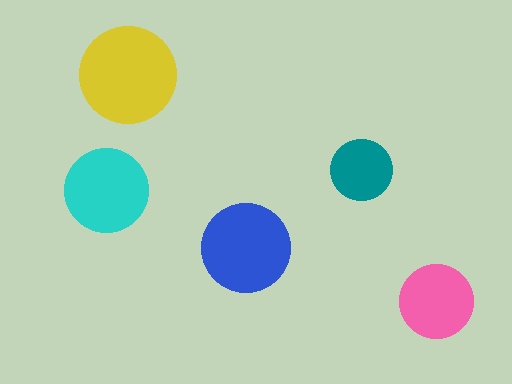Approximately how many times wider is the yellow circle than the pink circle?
About 1.5 times wider.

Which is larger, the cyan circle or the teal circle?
The cyan one.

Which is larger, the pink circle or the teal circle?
The pink one.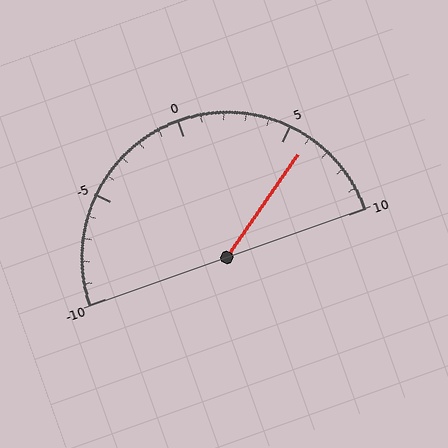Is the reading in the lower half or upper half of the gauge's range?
The reading is in the upper half of the range (-10 to 10).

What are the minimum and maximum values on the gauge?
The gauge ranges from -10 to 10.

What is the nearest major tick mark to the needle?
The nearest major tick mark is 5.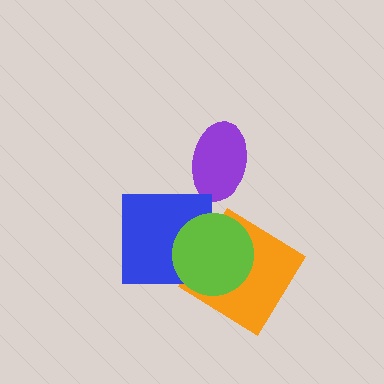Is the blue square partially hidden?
Yes, it is partially covered by another shape.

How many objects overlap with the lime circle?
2 objects overlap with the lime circle.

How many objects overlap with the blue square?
1 object overlaps with the blue square.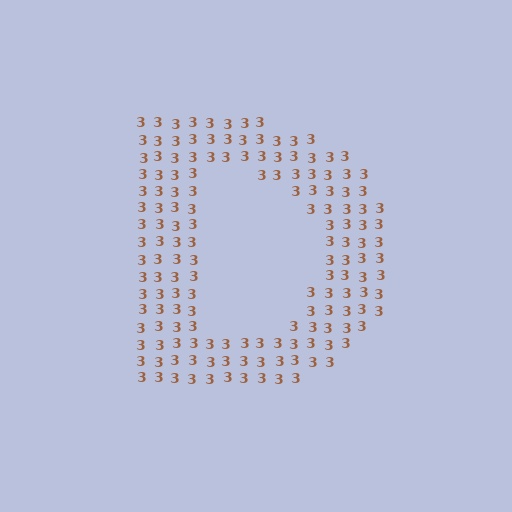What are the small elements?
The small elements are digit 3's.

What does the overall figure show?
The overall figure shows the letter D.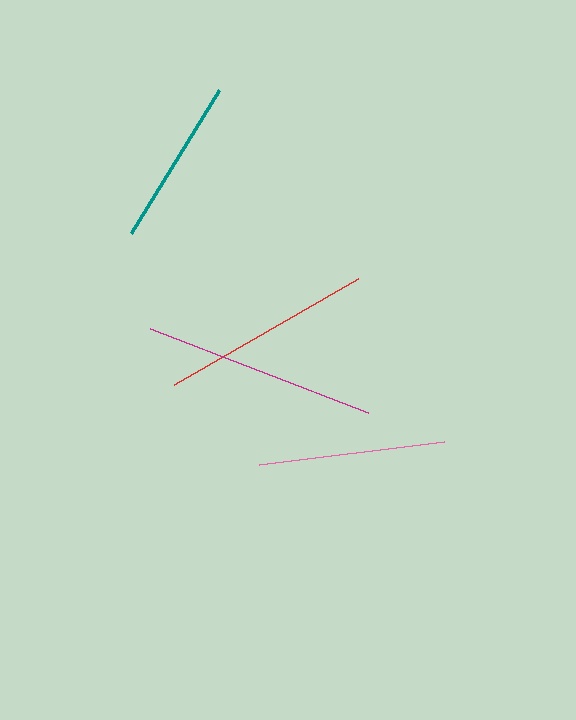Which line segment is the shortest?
The teal line is the shortest at approximately 167 pixels.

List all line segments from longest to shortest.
From longest to shortest: magenta, red, pink, teal.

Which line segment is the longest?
The magenta line is the longest at approximately 234 pixels.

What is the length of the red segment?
The red segment is approximately 213 pixels long.